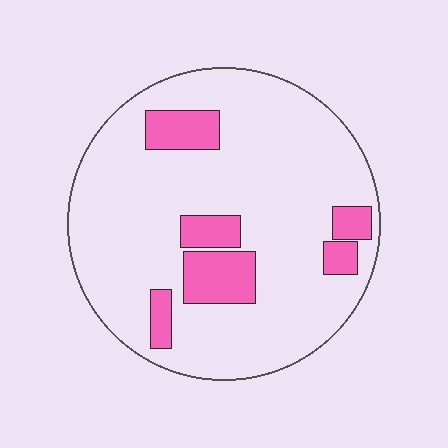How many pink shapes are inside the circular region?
6.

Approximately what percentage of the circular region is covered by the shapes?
Approximately 15%.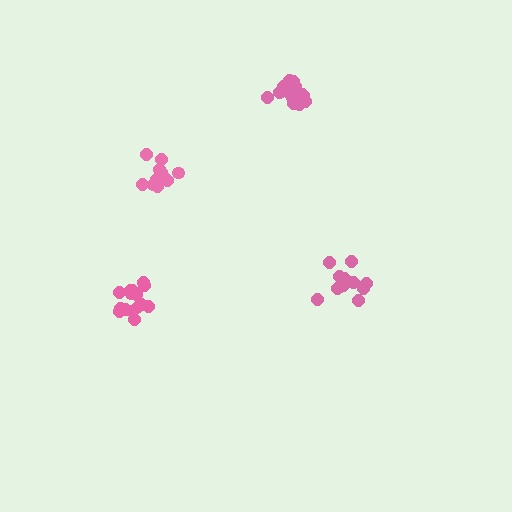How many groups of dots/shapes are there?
There are 4 groups.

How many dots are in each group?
Group 1: 12 dots, Group 2: 12 dots, Group 3: 15 dots, Group 4: 16 dots (55 total).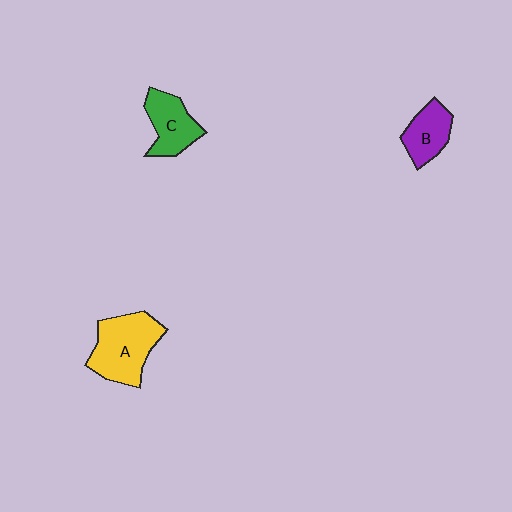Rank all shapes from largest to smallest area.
From largest to smallest: A (yellow), C (green), B (purple).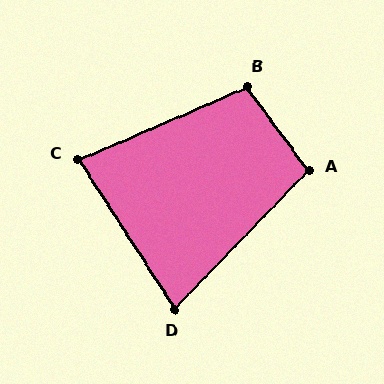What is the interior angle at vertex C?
Approximately 80 degrees (acute).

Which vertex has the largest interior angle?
B, at approximately 103 degrees.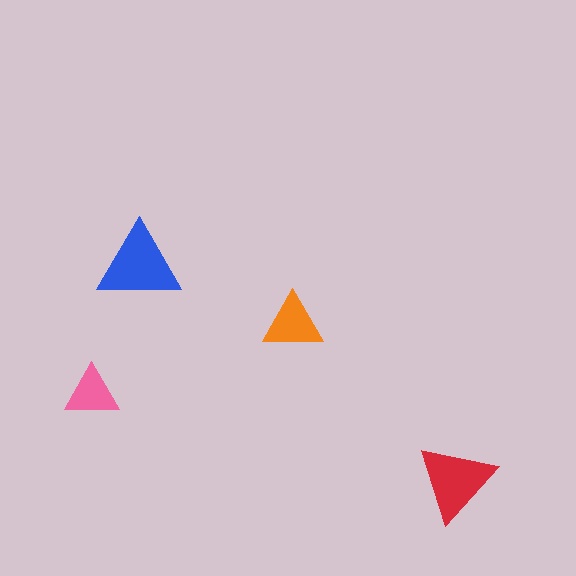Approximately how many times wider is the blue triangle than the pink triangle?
About 1.5 times wider.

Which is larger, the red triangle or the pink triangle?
The red one.